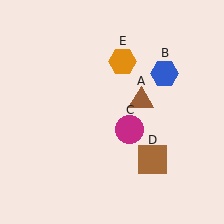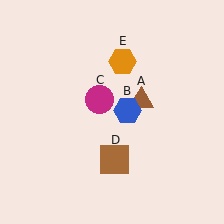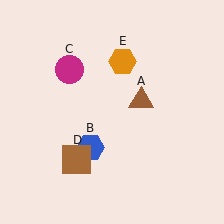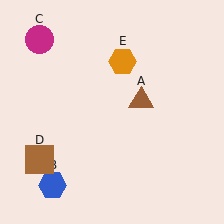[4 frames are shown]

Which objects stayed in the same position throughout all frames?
Brown triangle (object A) and orange hexagon (object E) remained stationary.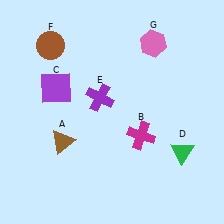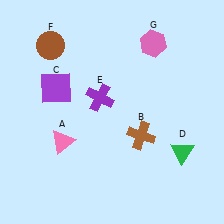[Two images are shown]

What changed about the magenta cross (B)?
In Image 1, B is magenta. In Image 2, it changed to brown.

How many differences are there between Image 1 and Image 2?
There are 2 differences between the two images.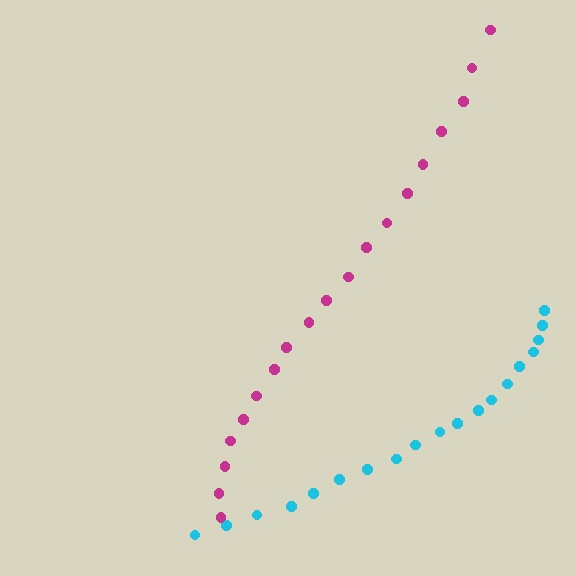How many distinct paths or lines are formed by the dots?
There are 2 distinct paths.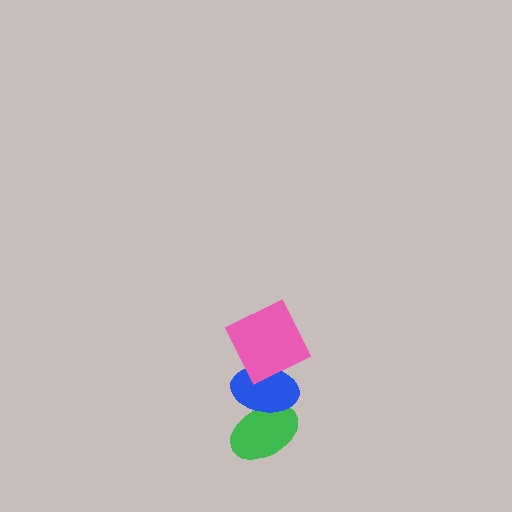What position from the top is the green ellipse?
The green ellipse is 3rd from the top.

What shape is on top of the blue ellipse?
The pink square is on top of the blue ellipse.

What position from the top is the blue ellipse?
The blue ellipse is 2nd from the top.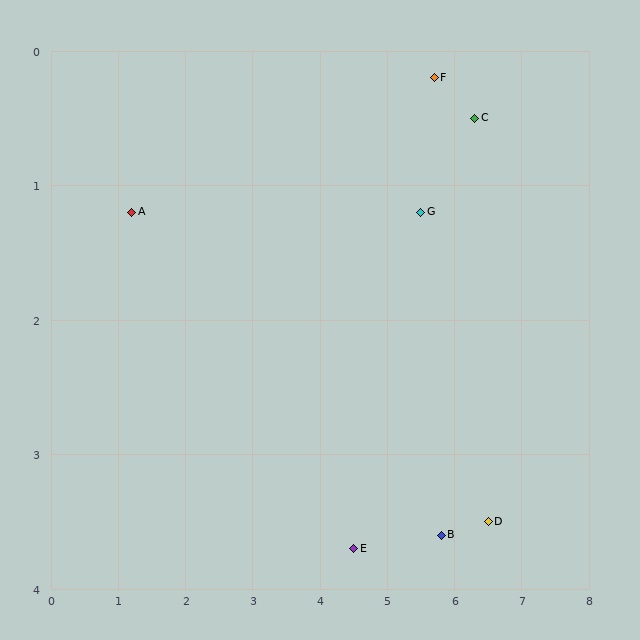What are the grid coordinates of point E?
Point E is at approximately (4.5, 3.7).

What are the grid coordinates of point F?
Point F is at approximately (5.7, 0.2).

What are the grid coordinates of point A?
Point A is at approximately (1.2, 1.2).